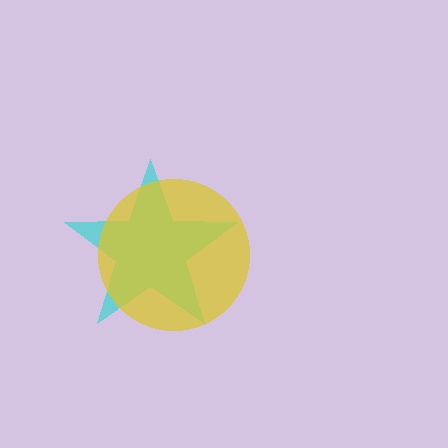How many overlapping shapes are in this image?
There are 2 overlapping shapes in the image.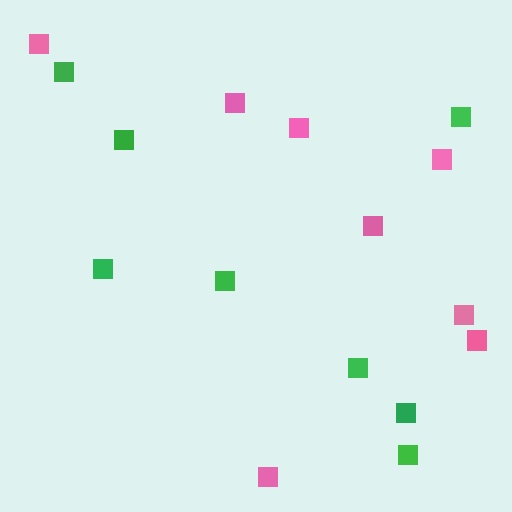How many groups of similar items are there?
There are 2 groups: one group of green squares (8) and one group of pink squares (8).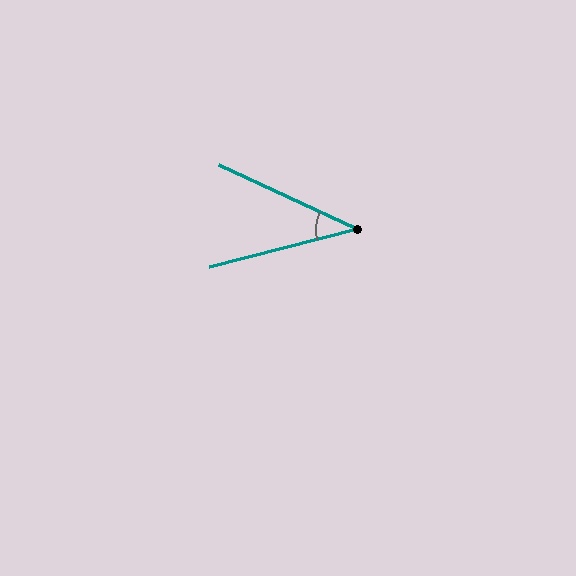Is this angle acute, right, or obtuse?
It is acute.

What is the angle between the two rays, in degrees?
Approximately 39 degrees.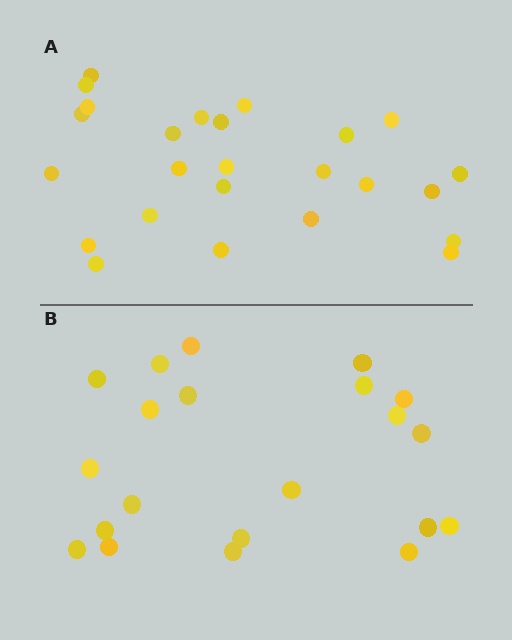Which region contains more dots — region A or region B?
Region A (the top region) has more dots.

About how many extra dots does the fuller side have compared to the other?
Region A has about 4 more dots than region B.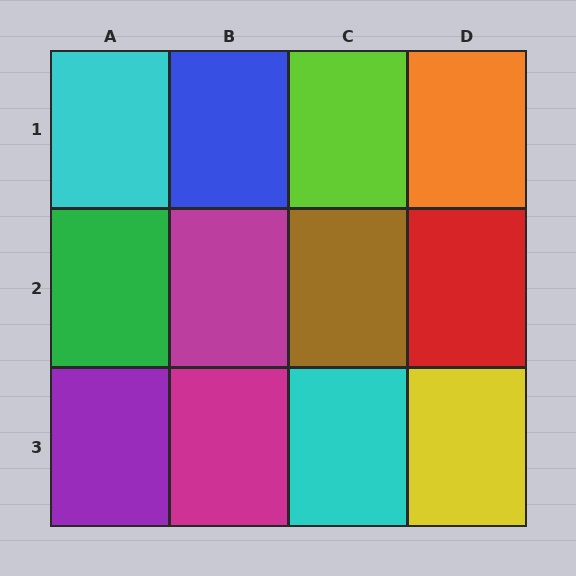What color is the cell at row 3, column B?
Magenta.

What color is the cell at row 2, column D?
Red.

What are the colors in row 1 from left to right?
Cyan, blue, lime, orange.